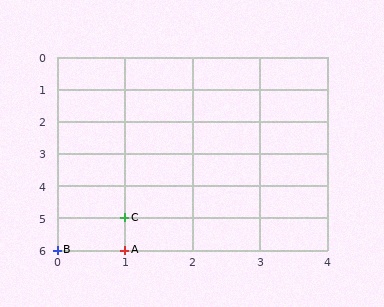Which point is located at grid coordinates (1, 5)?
Point C is at (1, 5).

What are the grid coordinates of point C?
Point C is at grid coordinates (1, 5).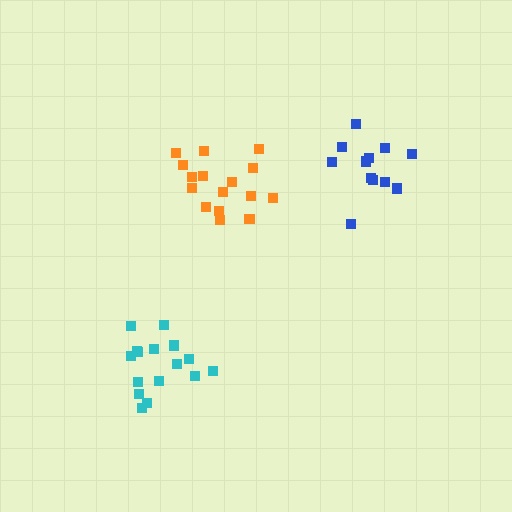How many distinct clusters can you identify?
There are 3 distinct clusters.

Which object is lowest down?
The cyan cluster is bottommost.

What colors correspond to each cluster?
The clusters are colored: orange, cyan, blue.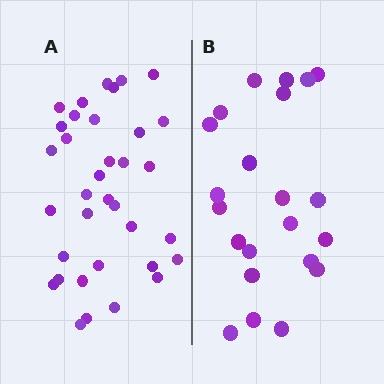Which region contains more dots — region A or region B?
Region A (the left region) has more dots.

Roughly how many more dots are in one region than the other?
Region A has approximately 15 more dots than region B.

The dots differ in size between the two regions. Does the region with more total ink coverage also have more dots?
No. Region B has more total ink coverage because its dots are larger, but region A actually contains more individual dots. Total area can be misleading — the number of items is what matters here.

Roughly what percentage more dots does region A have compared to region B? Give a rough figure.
About 60% more.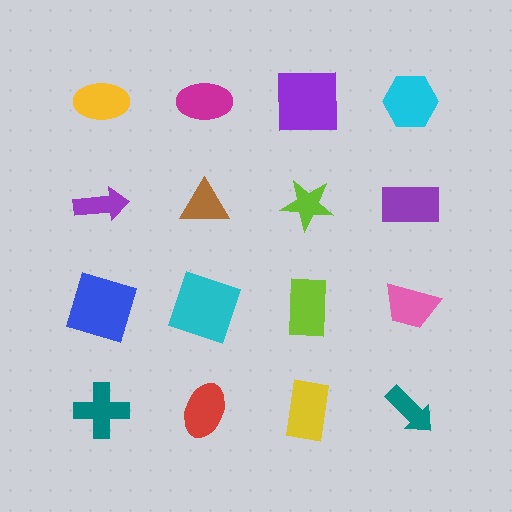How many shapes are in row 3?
4 shapes.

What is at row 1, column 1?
A yellow ellipse.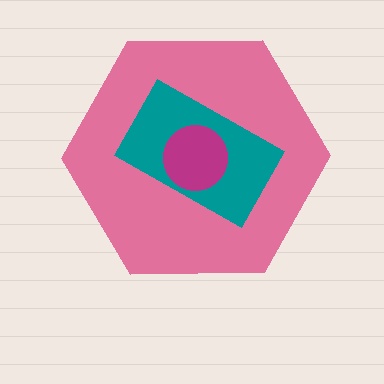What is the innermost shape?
The magenta circle.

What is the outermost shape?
The pink hexagon.